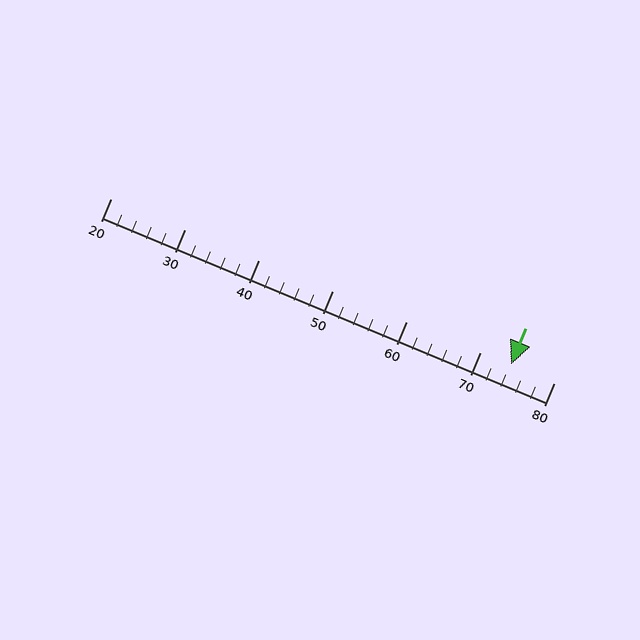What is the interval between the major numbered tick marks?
The major tick marks are spaced 10 units apart.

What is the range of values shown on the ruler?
The ruler shows values from 20 to 80.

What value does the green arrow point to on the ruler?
The green arrow points to approximately 74.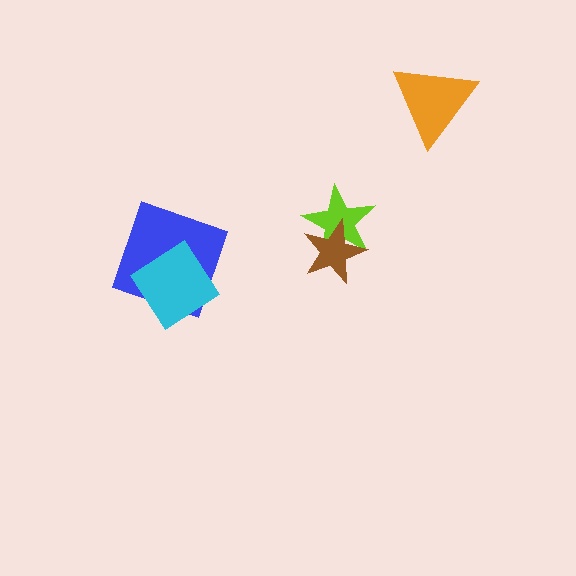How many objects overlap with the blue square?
1 object overlaps with the blue square.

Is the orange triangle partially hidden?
No, no other shape covers it.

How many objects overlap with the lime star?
1 object overlaps with the lime star.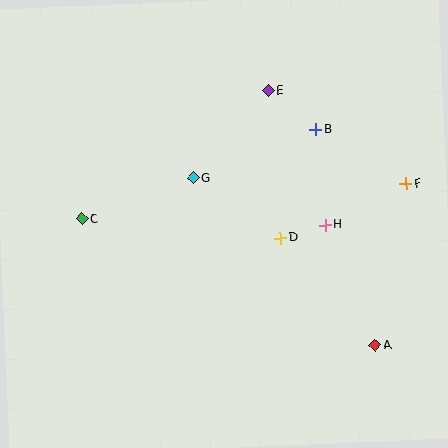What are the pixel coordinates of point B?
Point B is at (316, 129).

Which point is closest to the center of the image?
Point G at (193, 178) is closest to the center.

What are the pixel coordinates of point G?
Point G is at (193, 178).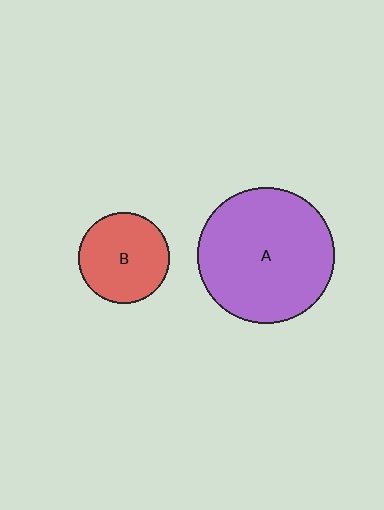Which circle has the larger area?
Circle A (purple).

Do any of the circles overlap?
No, none of the circles overlap.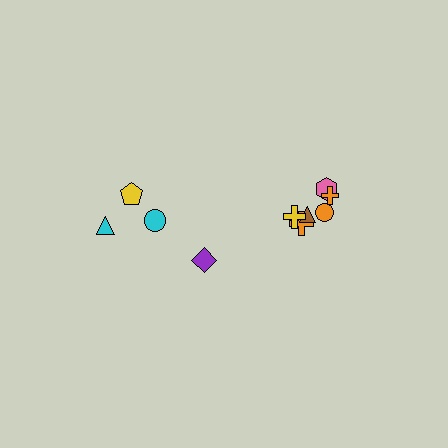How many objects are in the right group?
There are 6 objects.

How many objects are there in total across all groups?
There are 10 objects.